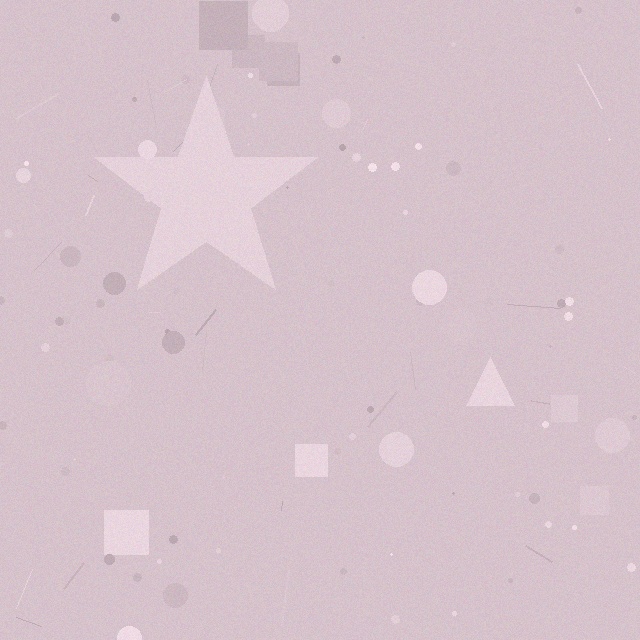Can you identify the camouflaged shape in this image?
The camouflaged shape is a star.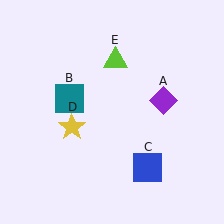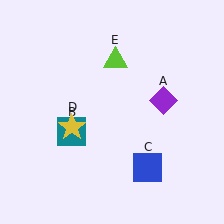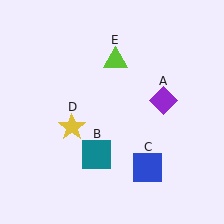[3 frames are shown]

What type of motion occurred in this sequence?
The teal square (object B) rotated counterclockwise around the center of the scene.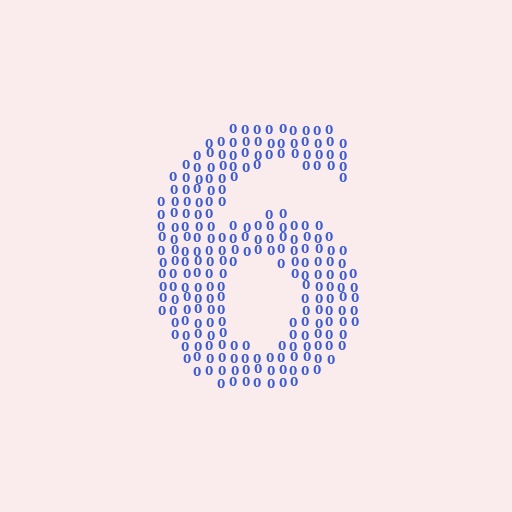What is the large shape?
The large shape is the digit 6.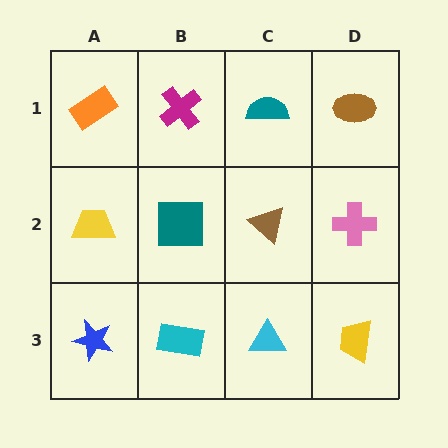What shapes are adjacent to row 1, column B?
A teal square (row 2, column B), an orange rectangle (row 1, column A), a teal semicircle (row 1, column C).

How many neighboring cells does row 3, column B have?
3.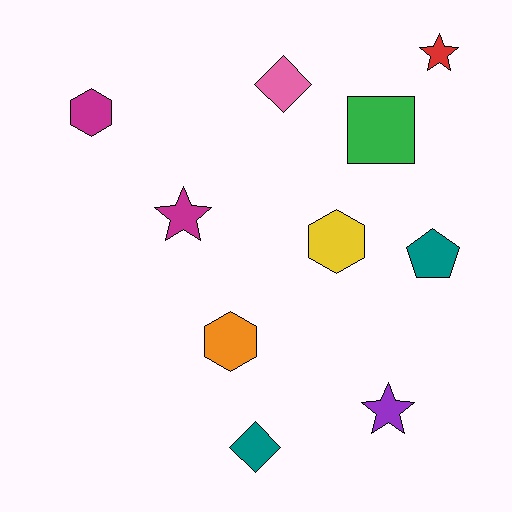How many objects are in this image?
There are 10 objects.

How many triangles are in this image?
There are no triangles.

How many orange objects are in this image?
There is 1 orange object.